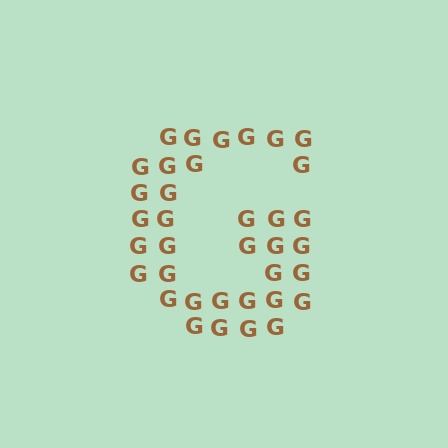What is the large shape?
The large shape is the letter G.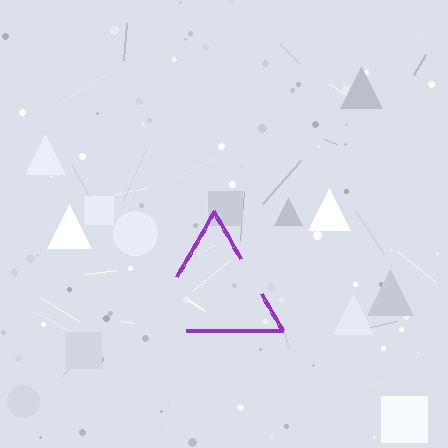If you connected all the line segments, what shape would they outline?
They would outline a triangle.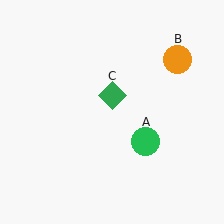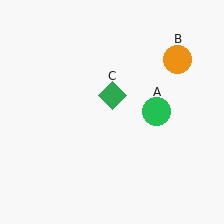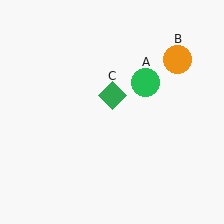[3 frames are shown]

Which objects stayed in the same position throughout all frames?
Orange circle (object B) and green diamond (object C) remained stationary.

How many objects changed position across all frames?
1 object changed position: green circle (object A).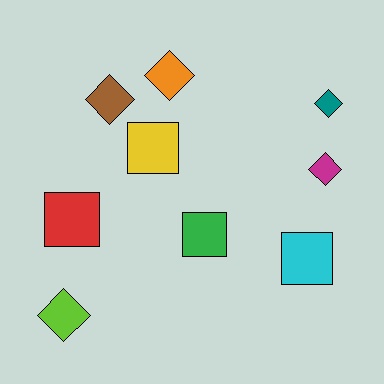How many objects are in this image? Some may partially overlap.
There are 9 objects.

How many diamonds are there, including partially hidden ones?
There are 5 diamonds.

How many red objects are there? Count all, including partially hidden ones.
There is 1 red object.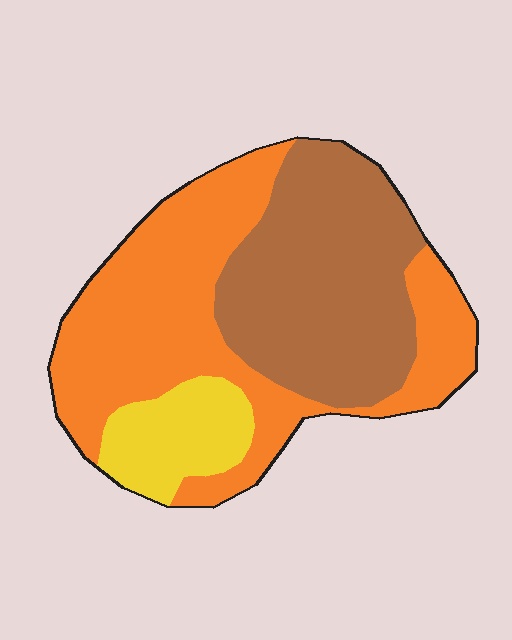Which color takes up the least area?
Yellow, at roughly 15%.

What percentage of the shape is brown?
Brown covers roughly 40% of the shape.